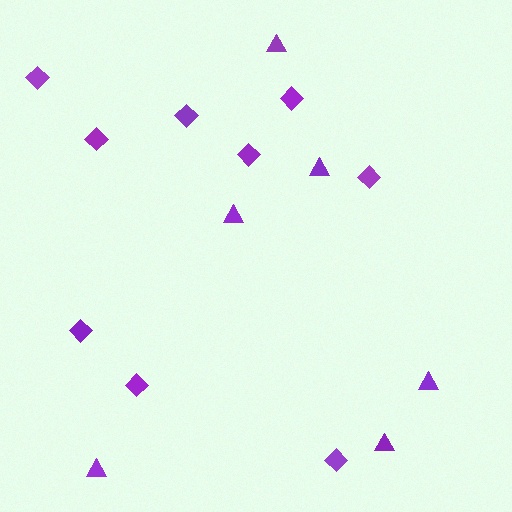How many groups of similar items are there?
There are 2 groups: one group of triangles (6) and one group of diamonds (9).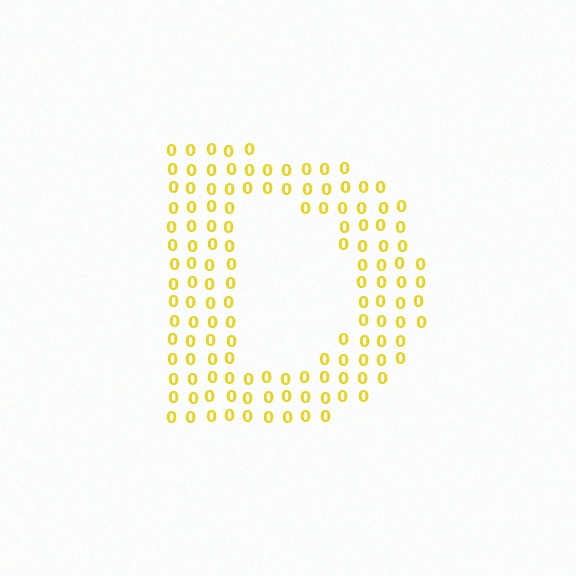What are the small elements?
The small elements are digit 0's.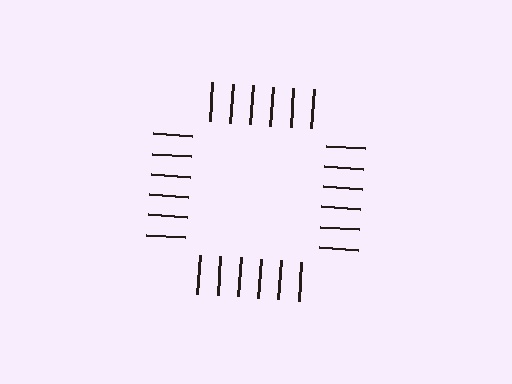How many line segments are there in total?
24 — 6 along each of the 4 edges.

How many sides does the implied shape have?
4 sides — the line-ends trace a square.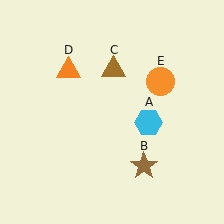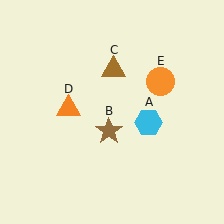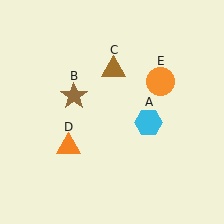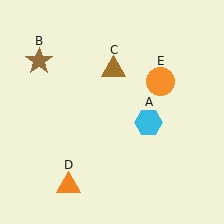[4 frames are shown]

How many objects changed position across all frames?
2 objects changed position: brown star (object B), orange triangle (object D).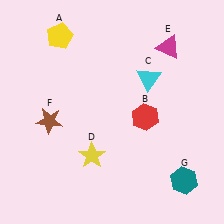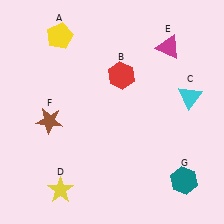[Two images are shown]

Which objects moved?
The objects that moved are: the red hexagon (B), the cyan triangle (C), the yellow star (D).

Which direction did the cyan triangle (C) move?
The cyan triangle (C) moved right.